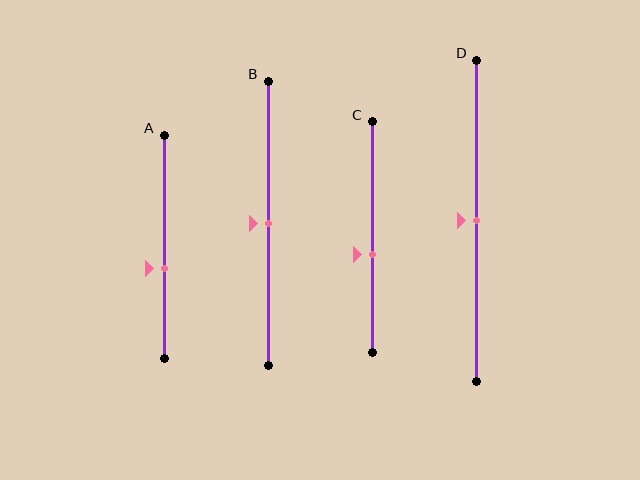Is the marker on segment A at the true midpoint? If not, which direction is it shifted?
No, the marker on segment A is shifted downward by about 10% of the segment length.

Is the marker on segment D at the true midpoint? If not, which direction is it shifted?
Yes, the marker on segment D is at the true midpoint.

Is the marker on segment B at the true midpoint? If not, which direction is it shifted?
Yes, the marker on segment B is at the true midpoint.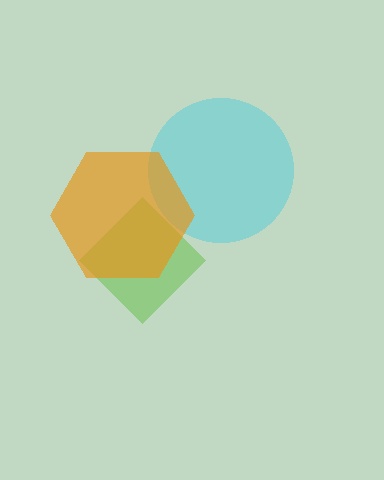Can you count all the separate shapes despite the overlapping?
Yes, there are 3 separate shapes.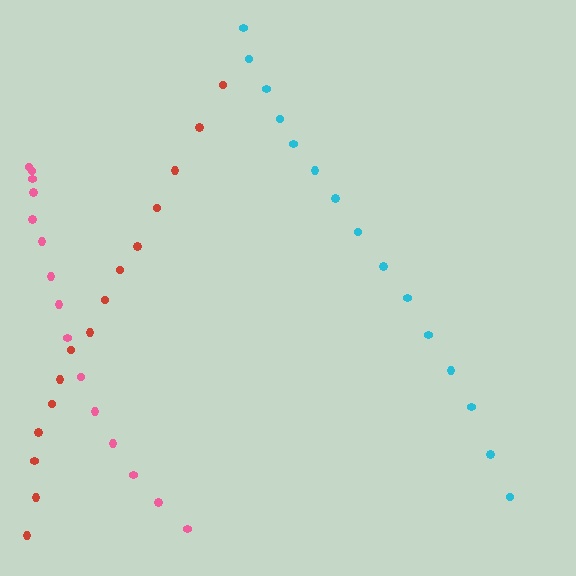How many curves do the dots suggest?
There are 3 distinct paths.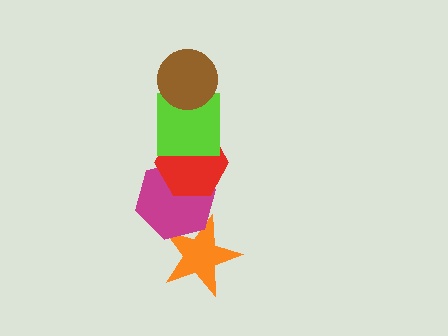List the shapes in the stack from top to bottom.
From top to bottom: the brown circle, the lime square, the red hexagon, the magenta hexagon, the orange star.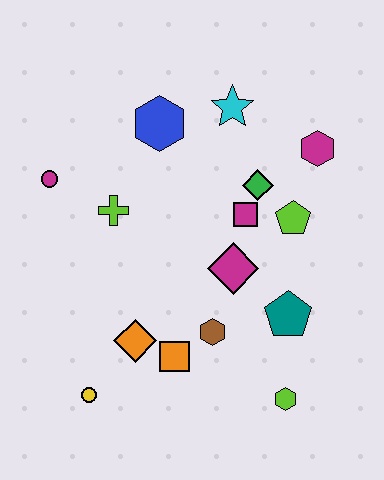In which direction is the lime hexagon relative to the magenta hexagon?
The lime hexagon is below the magenta hexagon.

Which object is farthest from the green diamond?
The yellow circle is farthest from the green diamond.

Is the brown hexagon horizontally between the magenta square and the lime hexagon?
No